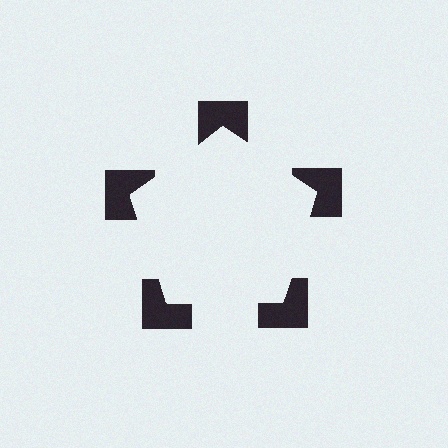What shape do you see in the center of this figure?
An illusory pentagon — its edges are inferred from the aligned wedge cuts in the notched squares, not physically drawn.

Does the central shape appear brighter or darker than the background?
It typically appears slightly brighter than the background, even though no actual brightness change is drawn.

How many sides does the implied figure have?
5 sides.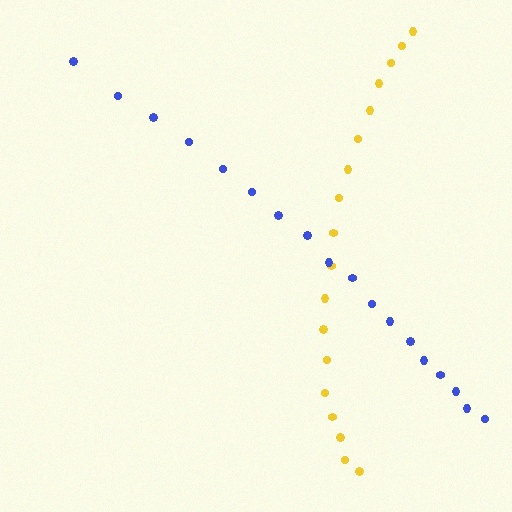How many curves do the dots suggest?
There are 2 distinct paths.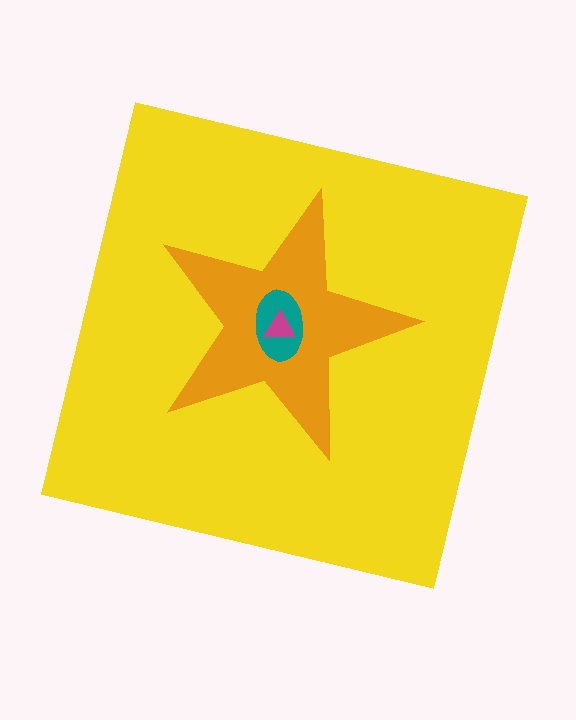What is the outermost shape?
The yellow square.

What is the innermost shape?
The magenta triangle.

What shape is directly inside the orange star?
The teal ellipse.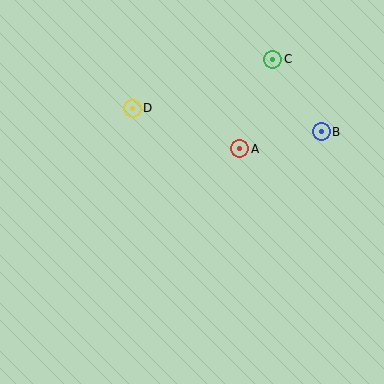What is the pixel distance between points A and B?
The distance between A and B is 83 pixels.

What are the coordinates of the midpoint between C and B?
The midpoint between C and B is at (297, 95).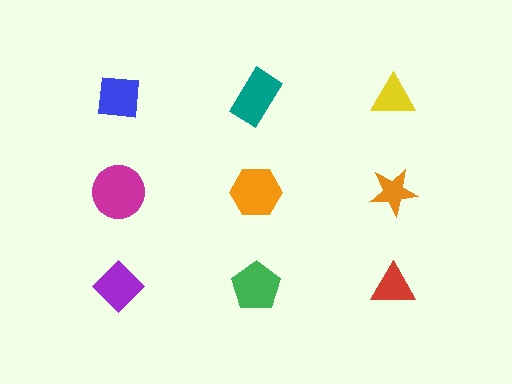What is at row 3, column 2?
A green pentagon.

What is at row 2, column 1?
A magenta circle.